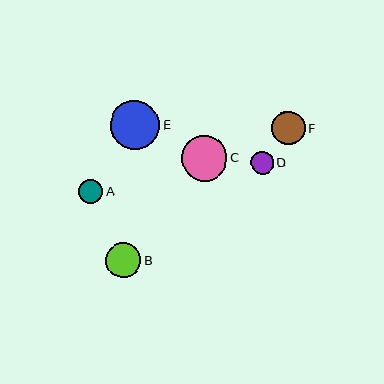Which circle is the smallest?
Circle D is the smallest with a size of approximately 23 pixels.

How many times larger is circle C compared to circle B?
Circle C is approximately 1.3 times the size of circle B.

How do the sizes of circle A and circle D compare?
Circle A and circle D are approximately the same size.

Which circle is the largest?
Circle E is the largest with a size of approximately 49 pixels.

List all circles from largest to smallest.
From largest to smallest: E, C, B, F, A, D.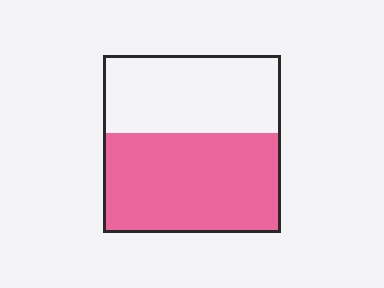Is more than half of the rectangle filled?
Yes.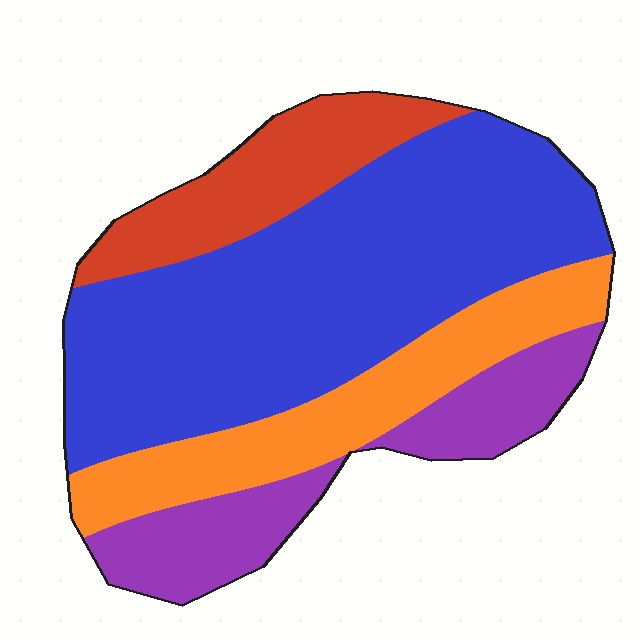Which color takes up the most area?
Blue, at roughly 50%.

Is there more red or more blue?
Blue.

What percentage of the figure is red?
Red covers 14% of the figure.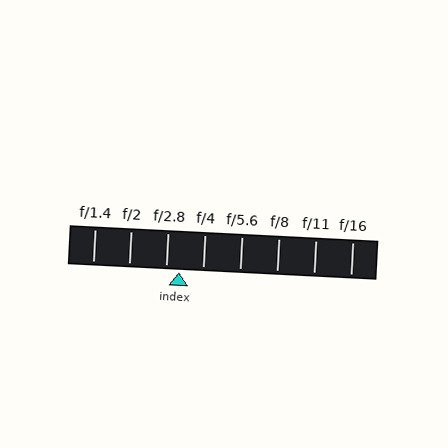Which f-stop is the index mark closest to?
The index mark is closest to f/2.8.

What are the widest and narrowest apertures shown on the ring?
The widest aperture shown is f/1.4 and the narrowest is f/16.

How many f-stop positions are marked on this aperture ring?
There are 8 f-stop positions marked.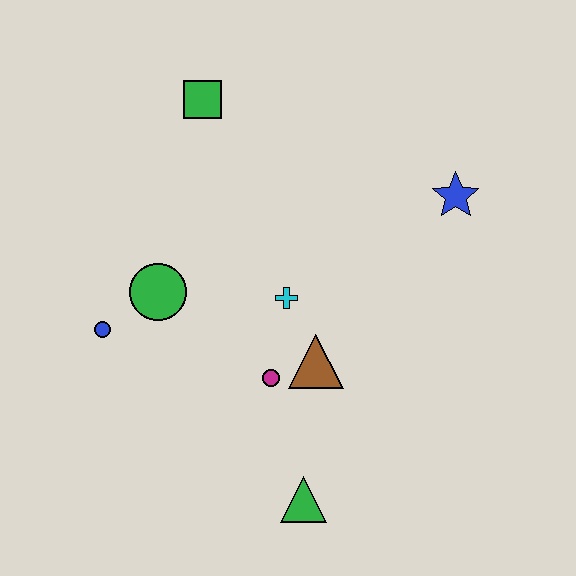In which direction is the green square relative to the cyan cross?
The green square is above the cyan cross.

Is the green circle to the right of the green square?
No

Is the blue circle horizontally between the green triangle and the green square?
No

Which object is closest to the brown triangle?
The magenta circle is closest to the brown triangle.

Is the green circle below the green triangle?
No